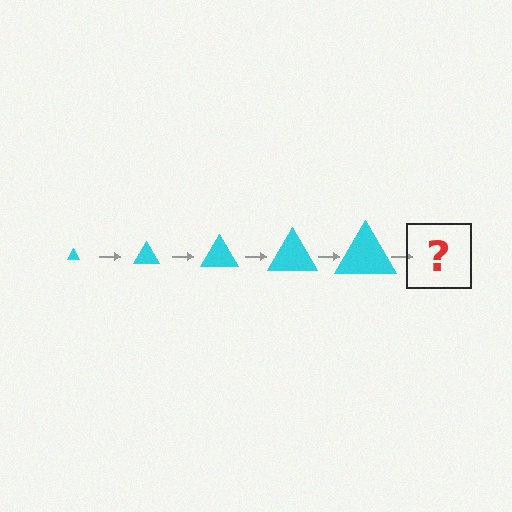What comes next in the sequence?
The next element should be a cyan triangle, larger than the previous one.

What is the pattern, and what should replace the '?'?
The pattern is that the triangle gets progressively larger each step. The '?' should be a cyan triangle, larger than the previous one.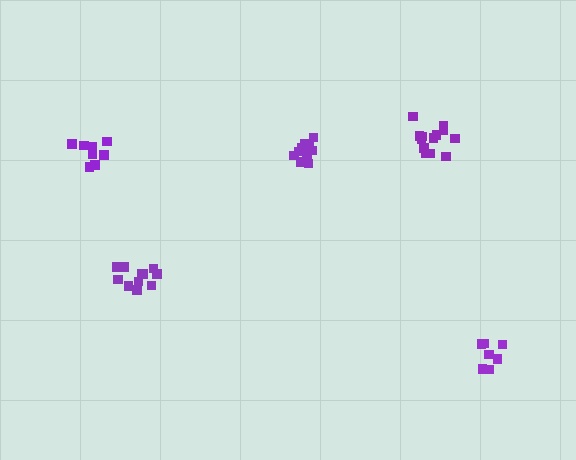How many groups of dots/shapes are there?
There are 5 groups.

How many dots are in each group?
Group 1: 8 dots, Group 2: 13 dots, Group 3: 9 dots, Group 4: 11 dots, Group 5: 11 dots (52 total).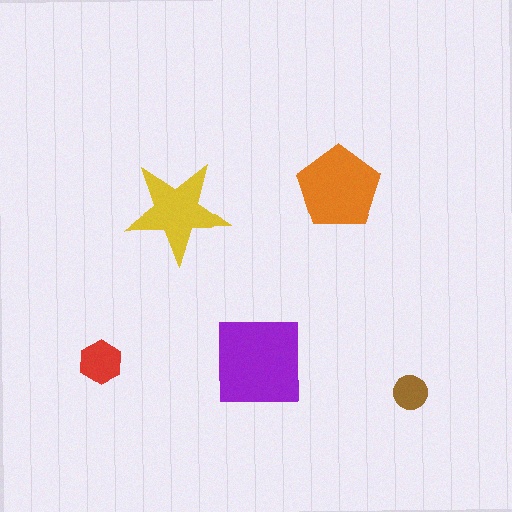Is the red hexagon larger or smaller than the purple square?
Smaller.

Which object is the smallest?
The brown circle.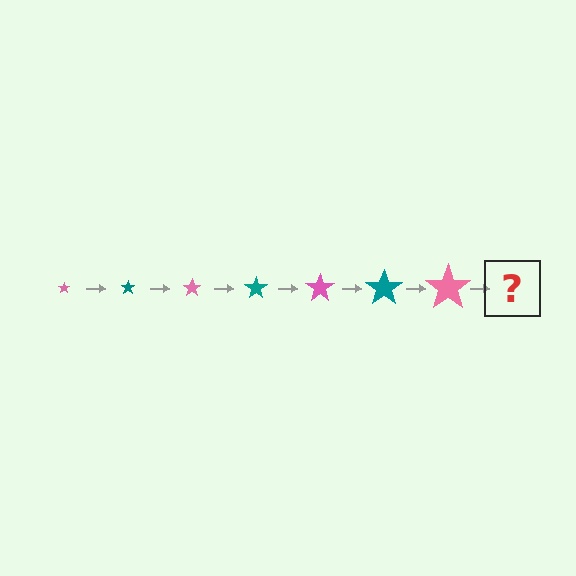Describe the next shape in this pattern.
It should be a teal star, larger than the previous one.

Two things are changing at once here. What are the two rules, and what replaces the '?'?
The two rules are that the star grows larger each step and the color cycles through pink and teal. The '?' should be a teal star, larger than the previous one.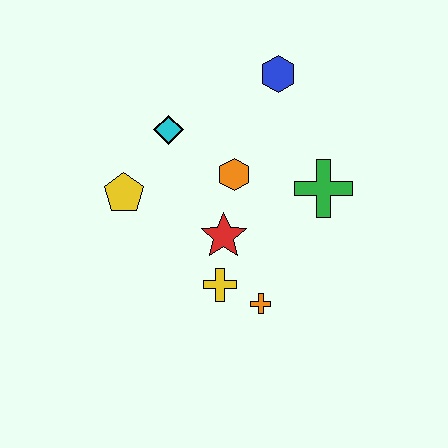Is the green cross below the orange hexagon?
Yes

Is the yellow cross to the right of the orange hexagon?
No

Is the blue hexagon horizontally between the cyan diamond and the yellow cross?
No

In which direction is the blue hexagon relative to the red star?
The blue hexagon is above the red star.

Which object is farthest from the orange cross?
The blue hexagon is farthest from the orange cross.